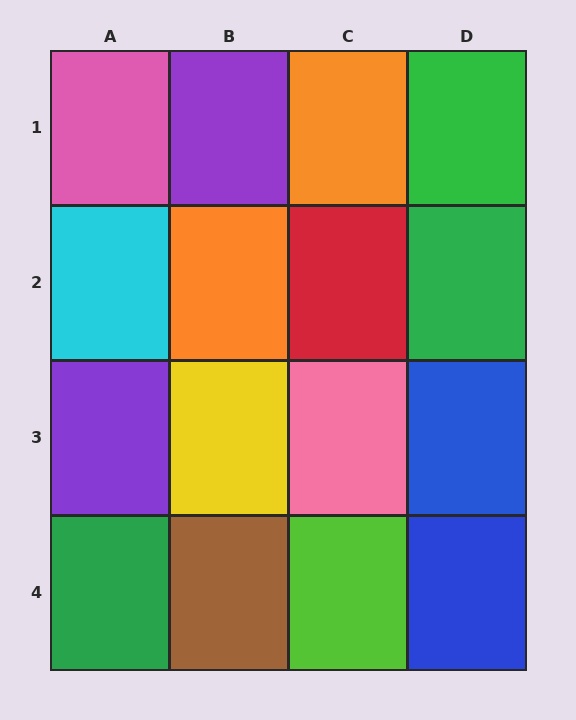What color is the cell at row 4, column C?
Lime.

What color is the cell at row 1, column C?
Orange.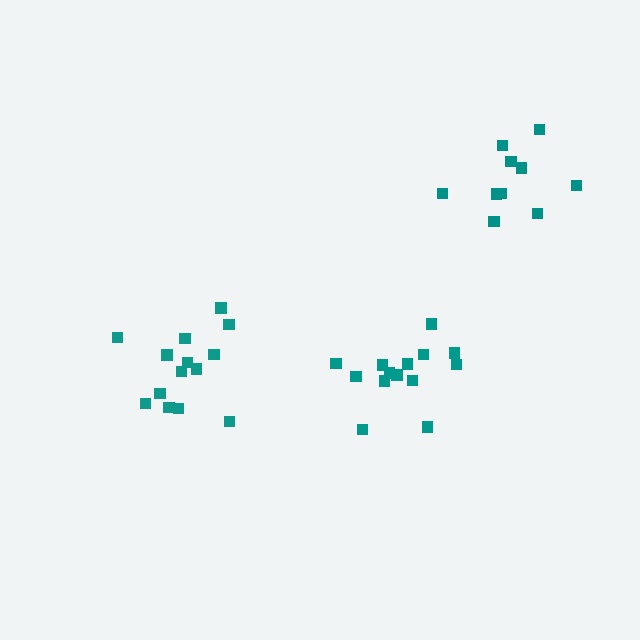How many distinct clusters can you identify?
There are 3 distinct clusters.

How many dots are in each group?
Group 1: 14 dots, Group 2: 10 dots, Group 3: 14 dots (38 total).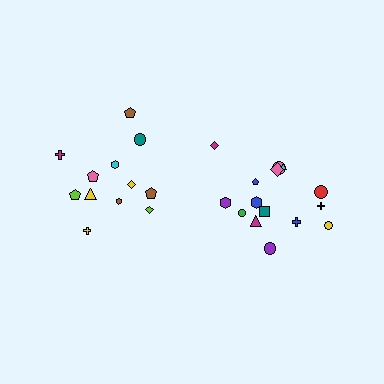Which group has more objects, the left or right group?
The right group.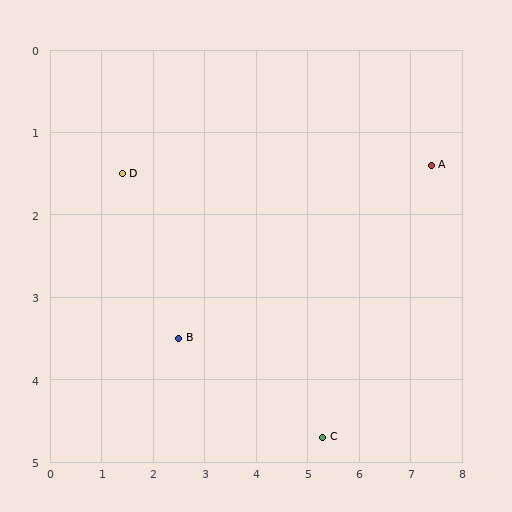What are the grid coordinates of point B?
Point B is at approximately (2.5, 3.5).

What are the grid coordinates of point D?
Point D is at approximately (1.4, 1.5).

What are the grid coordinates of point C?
Point C is at approximately (5.3, 4.7).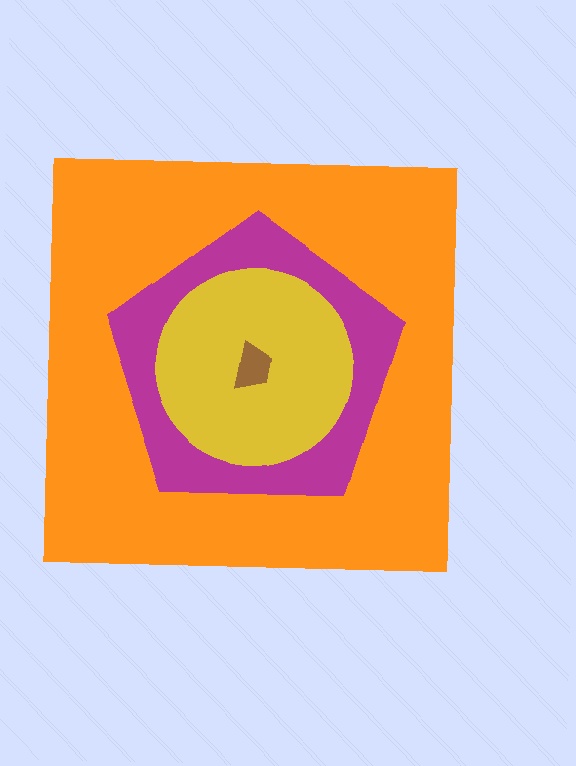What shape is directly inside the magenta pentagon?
The yellow circle.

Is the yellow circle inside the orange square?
Yes.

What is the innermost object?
The brown trapezoid.